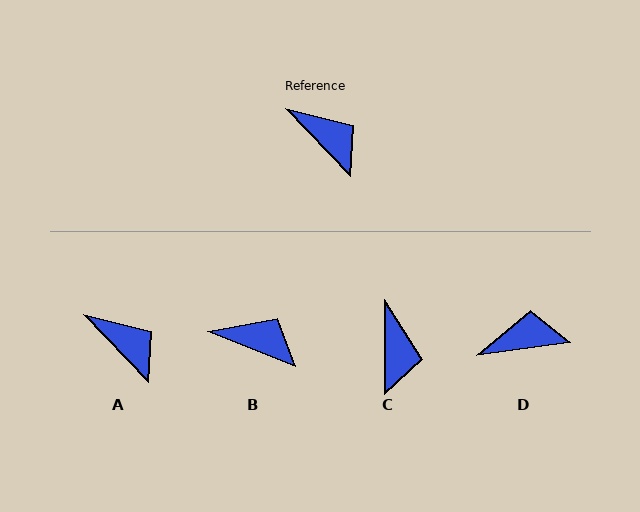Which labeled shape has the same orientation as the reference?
A.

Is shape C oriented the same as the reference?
No, it is off by about 44 degrees.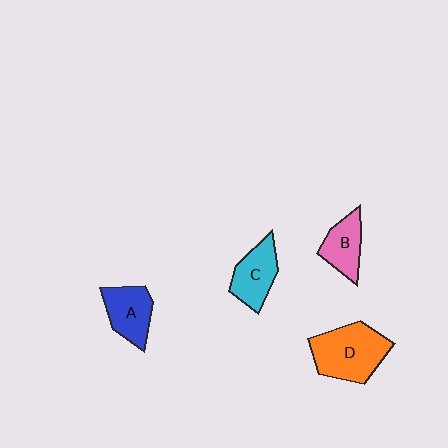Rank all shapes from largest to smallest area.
From largest to smallest: D (orange), A (blue), C (cyan), B (pink).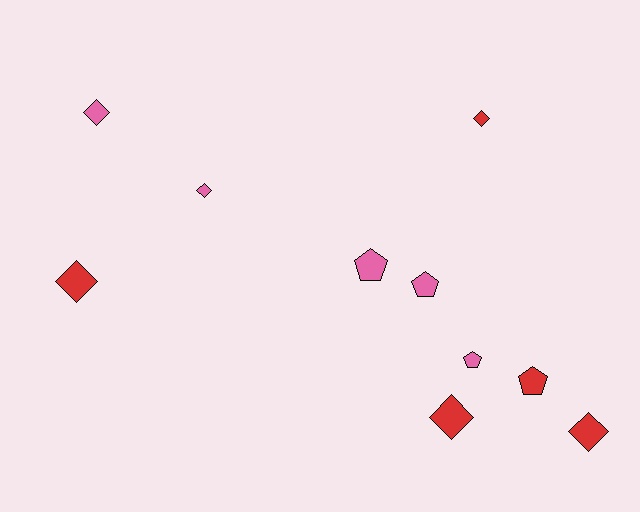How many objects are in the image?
There are 10 objects.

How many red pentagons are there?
There is 1 red pentagon.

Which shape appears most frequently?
Diamond, with 6 objects.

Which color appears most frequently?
Pink, with 5 objects.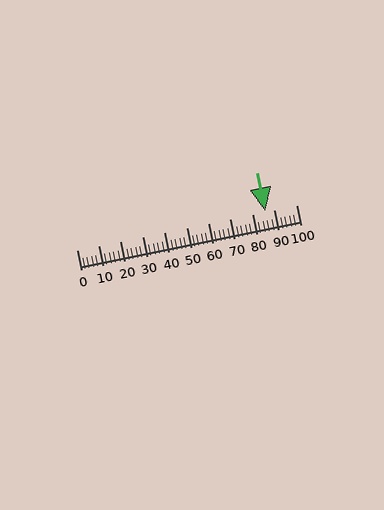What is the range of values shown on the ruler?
The ruler shows values from 0 to 100.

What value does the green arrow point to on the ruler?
The green arrow points to approximately 86.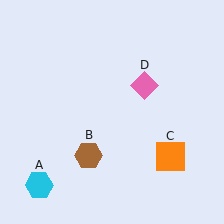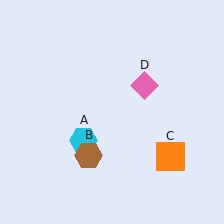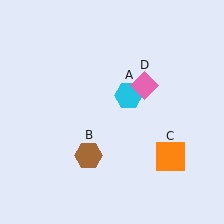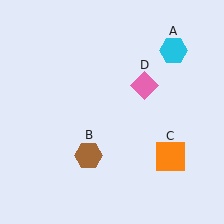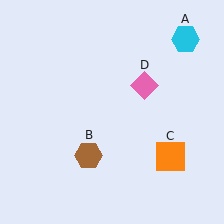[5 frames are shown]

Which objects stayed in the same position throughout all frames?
Brown hexagon (object B) and orange square (object C) and pink diamond (object D) remained stationary.